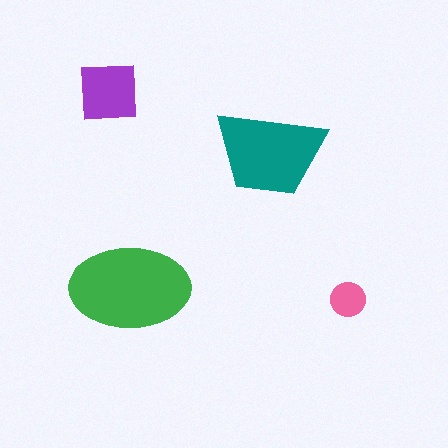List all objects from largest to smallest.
The green ellipse, the teal trapezoid, the purple square, the pink circle.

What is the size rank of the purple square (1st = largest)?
3rd.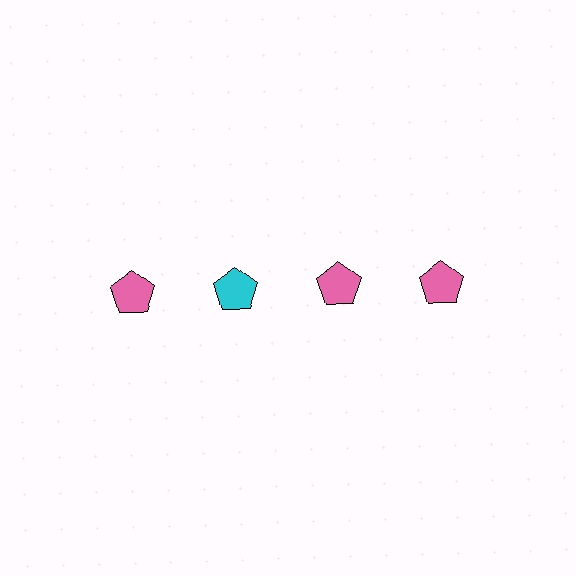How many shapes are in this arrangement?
There are 4 shapes arranged in a grid pattern.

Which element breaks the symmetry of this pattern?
The cyan pentagon in the top row, second from left column breaks the symmetry. All other shapes are pink pentagons.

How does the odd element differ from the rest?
It has a different color: cyan instead of pink.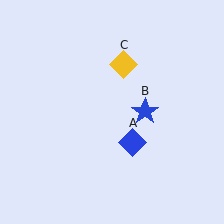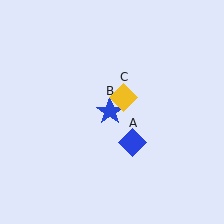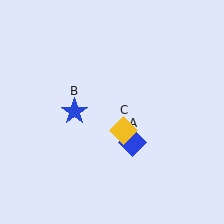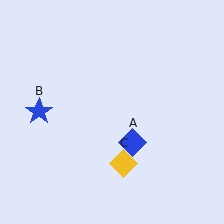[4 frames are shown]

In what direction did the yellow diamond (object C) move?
The yellow diamond (object C) moved down.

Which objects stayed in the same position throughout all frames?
Blue diamond (object A) remained stationary.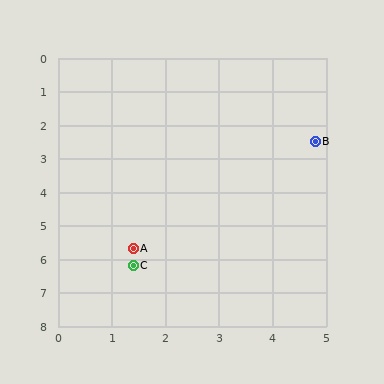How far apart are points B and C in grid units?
Points B and C are about 5.0 grid units apart.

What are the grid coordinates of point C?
Point C is at approximately (1.4, 6.2).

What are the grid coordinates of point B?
Point B is at approximately (4.8, 2.5).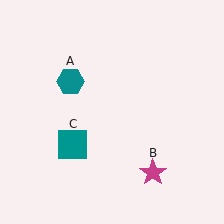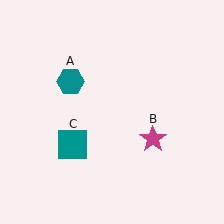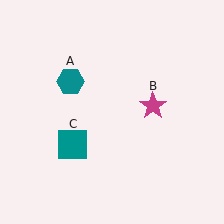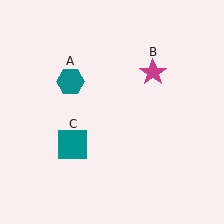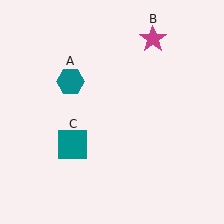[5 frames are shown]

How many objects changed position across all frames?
1 object changed position: magenta star (object B).